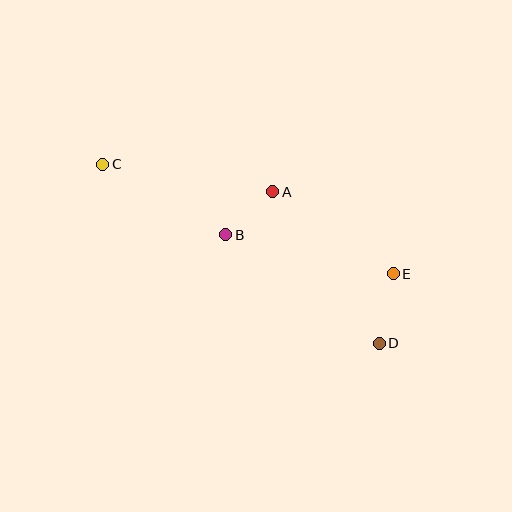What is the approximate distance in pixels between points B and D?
The distance between B and D is approximately 188 pixels.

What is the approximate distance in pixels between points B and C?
The distance between B and C is approximately 142 pixels.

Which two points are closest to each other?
Points A and B are closest to each other.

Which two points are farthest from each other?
Points C and D are farthest from each other.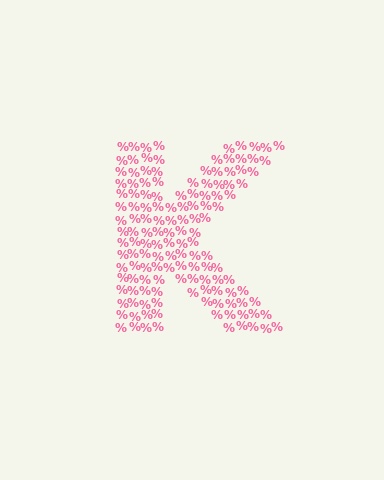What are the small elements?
The small elements are percent signs.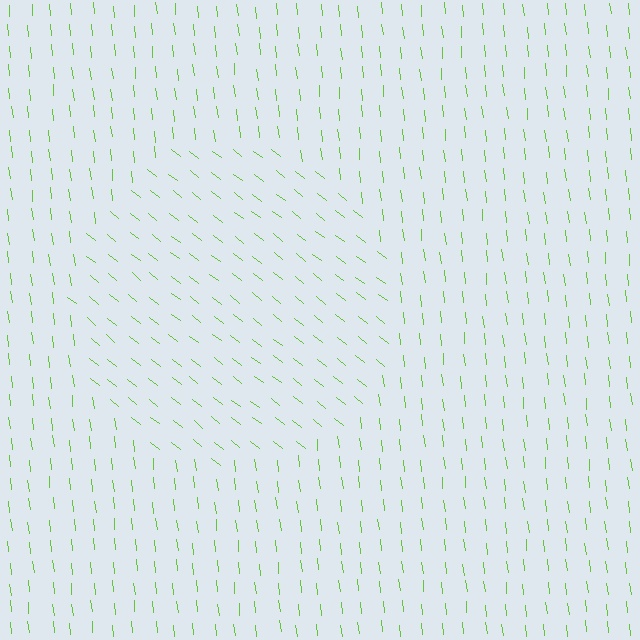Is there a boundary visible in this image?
Yes, there is a texture boundary formed by a change in line orientation.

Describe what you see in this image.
The image is filled with small lime line segments. A circle region in the image has lines oriented differently from the surrounding lines, creating a visible texture boundary.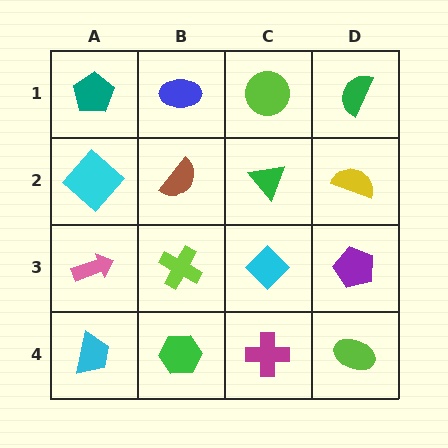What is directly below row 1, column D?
A yellow semicircle.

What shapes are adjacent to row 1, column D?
A yellow semicircle (row 2, column D), a lime circle (row 1, column C).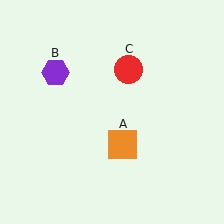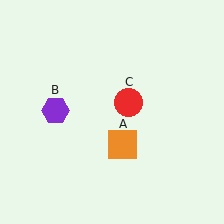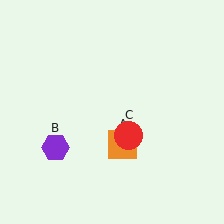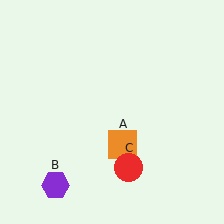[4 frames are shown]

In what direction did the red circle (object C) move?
The red circle (object C) moved down.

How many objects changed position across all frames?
2 objects changed position: purple hexagon (object B), red circle (object C).